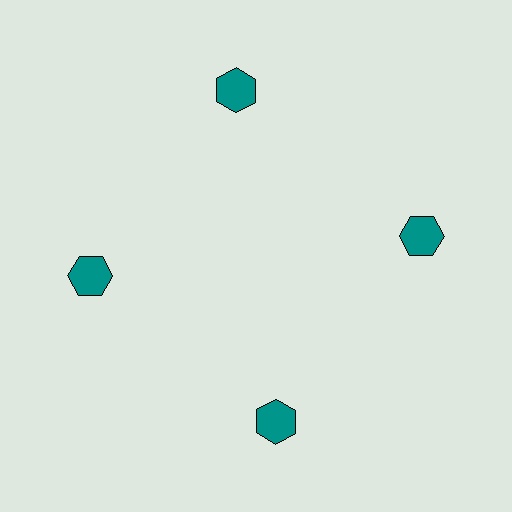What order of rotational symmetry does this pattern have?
This pattern has 4-fold rotational symmetry.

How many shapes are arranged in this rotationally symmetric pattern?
There are 4 shapes, arranged in 4 groups of 1.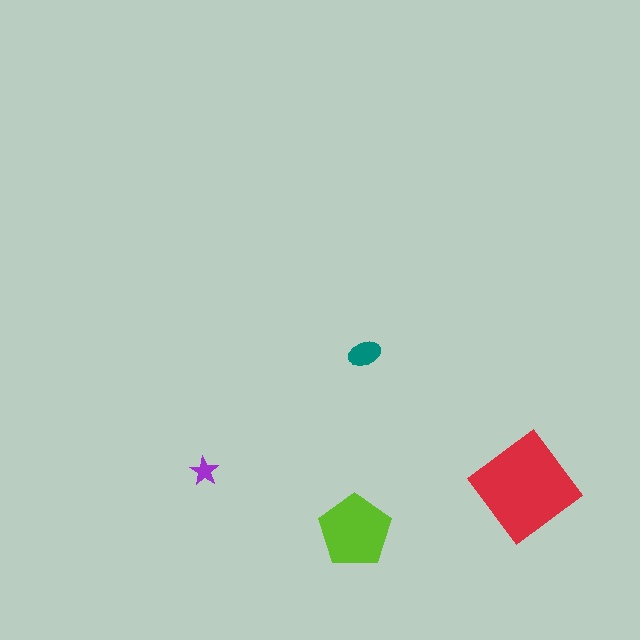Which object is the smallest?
The purple star.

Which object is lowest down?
The lime pentagon is bottommost.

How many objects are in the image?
There are 4 objects in the image.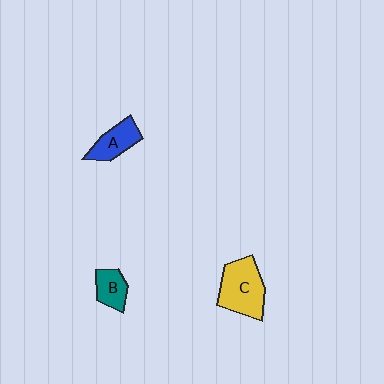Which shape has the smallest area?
Shape B (teal).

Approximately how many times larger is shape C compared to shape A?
Approximately 1.6 times.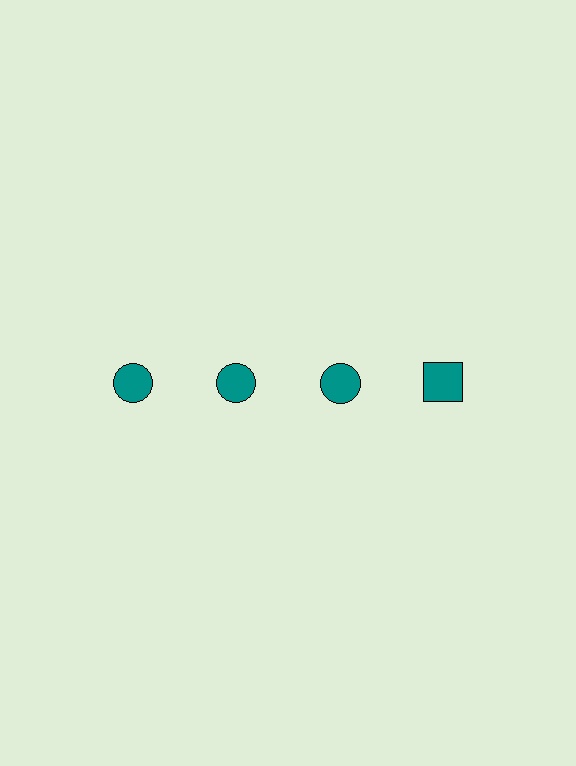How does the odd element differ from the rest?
It has a different shape: square instead of circle.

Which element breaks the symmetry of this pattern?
The teal square in the top row, second from right column breaks the symmetry. All other shapes are teal circles.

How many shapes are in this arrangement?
There are 4 shapes arranged in a grid pattern.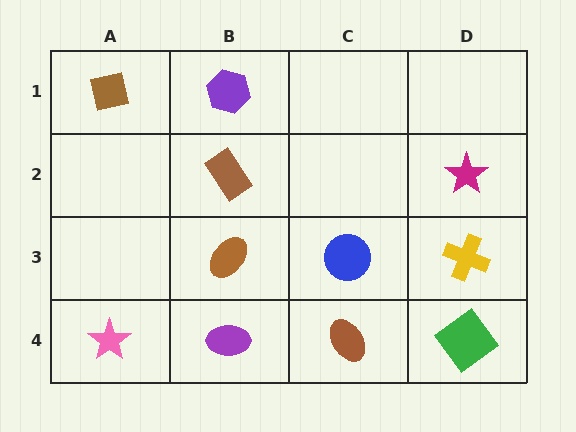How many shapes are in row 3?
3 shapes.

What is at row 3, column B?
A brown ellipse.